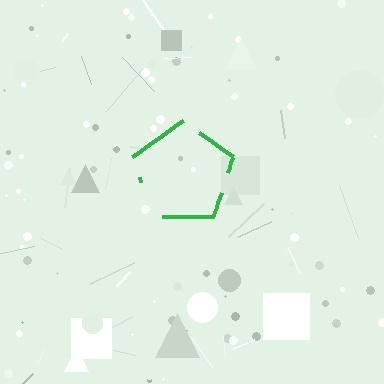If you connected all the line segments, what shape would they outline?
They would outline a pentagon.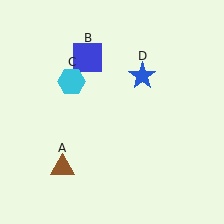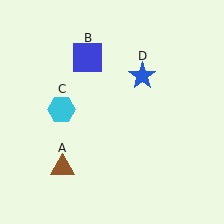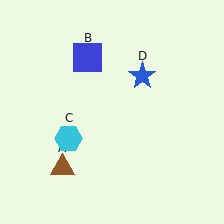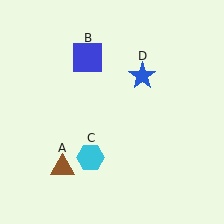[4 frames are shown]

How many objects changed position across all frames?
1 object changed position: cyan hexagon (object C).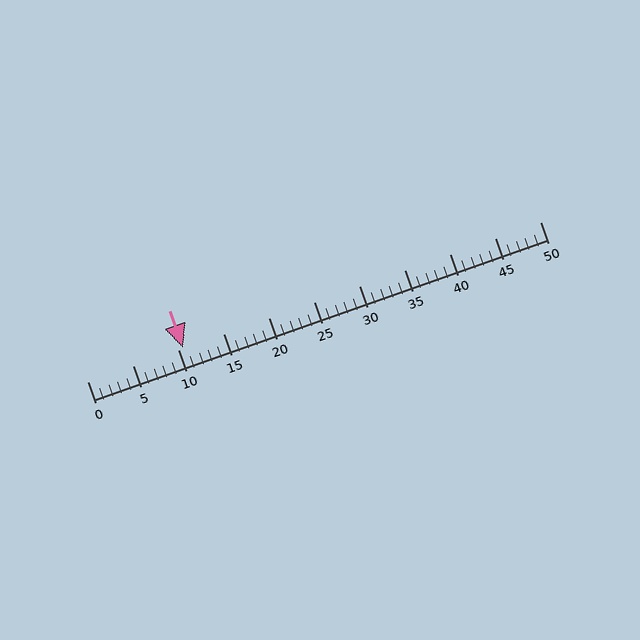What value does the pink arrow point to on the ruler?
The pink arrow points to approximately 11.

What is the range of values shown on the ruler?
The ruler shows values from 0 to 50.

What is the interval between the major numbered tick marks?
The major tick marks are spaced 5 units apart.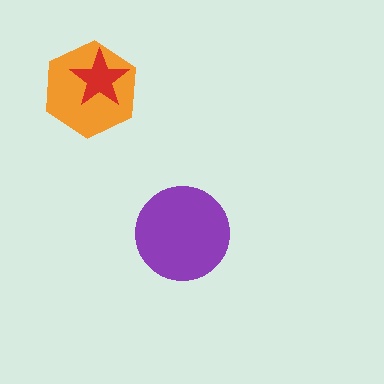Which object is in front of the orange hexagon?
The red star is in front of the orange hexagon.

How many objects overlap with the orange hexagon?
1 object overlaps with the orange hexagon.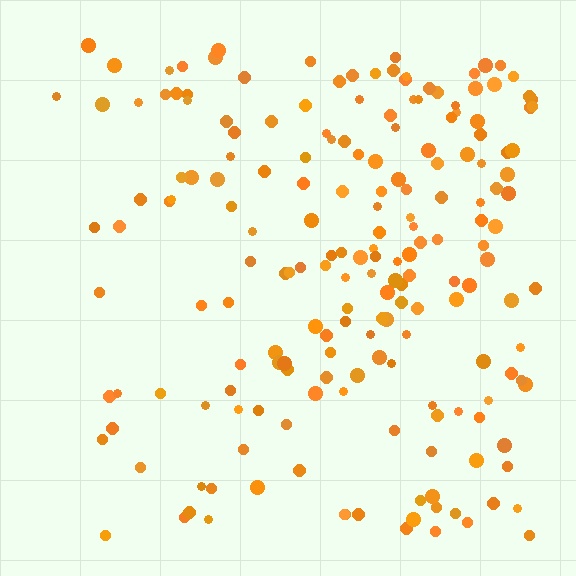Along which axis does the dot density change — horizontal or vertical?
Horizontal.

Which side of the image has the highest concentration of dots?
The right.